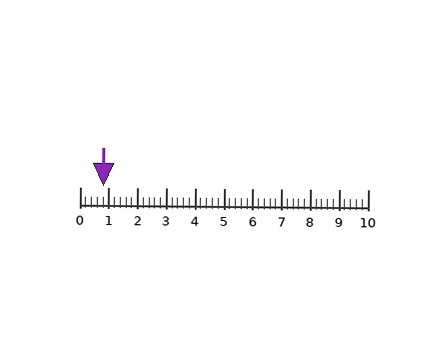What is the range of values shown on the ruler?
The ruler shows values from 0 to 10.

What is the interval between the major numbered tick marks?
The major tick marks are spaced 1 units apart.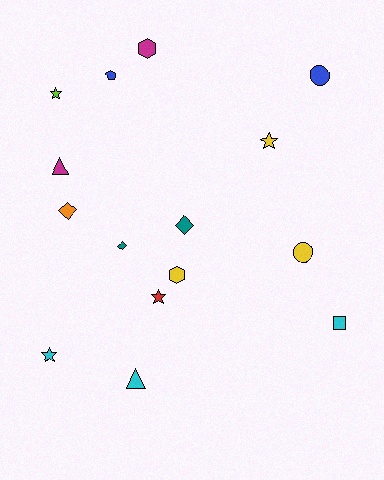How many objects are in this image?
There are 15 objects.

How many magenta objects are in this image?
There are 2 magenta objects.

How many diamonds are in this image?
There are 3 diamonds.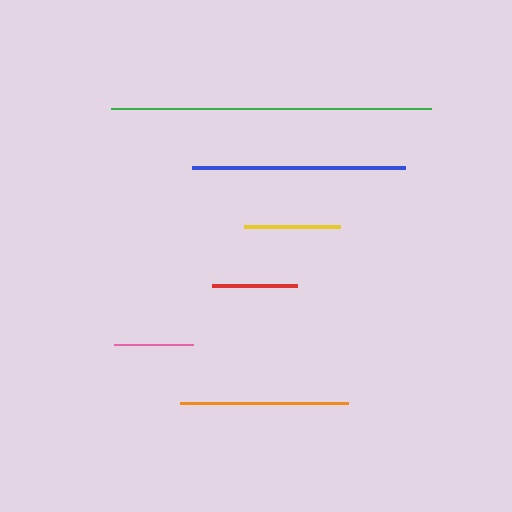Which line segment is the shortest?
The pink line is the shortest at approximately 78 pixels.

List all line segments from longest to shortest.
From longest to shortest: green, blue, orange, yellow, red, pink.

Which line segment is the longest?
The green line is the longest at approximately 320 pixels.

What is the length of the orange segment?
The orange segment is approximately 169 pixels long.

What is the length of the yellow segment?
The yellow segment is approximately 96 pixels long.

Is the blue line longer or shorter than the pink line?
The blue line is longer than the pink line.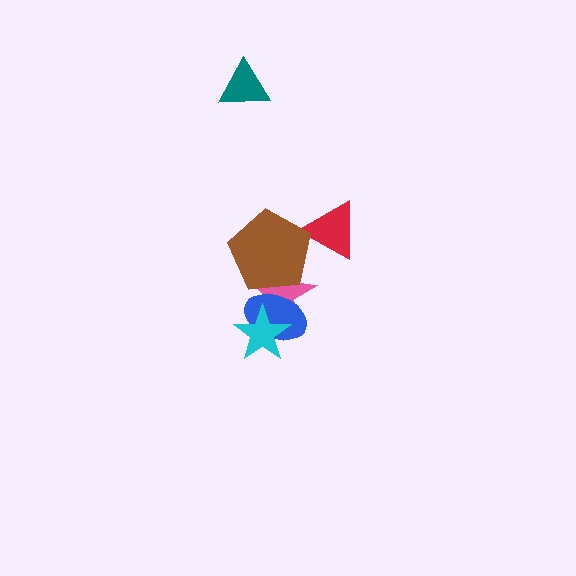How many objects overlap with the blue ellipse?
3 objects overlap with the blue ellipse.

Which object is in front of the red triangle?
The brown pentagon is in front of the red triangle.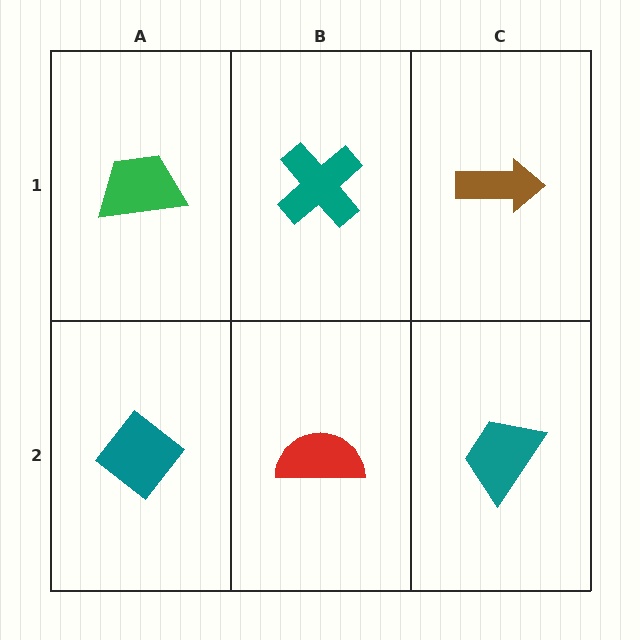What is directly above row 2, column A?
A green trapezoid.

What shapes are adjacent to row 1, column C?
A teal trapezoid (row 2, column C), a teal cross (row 1, column B).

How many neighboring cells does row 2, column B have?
3.